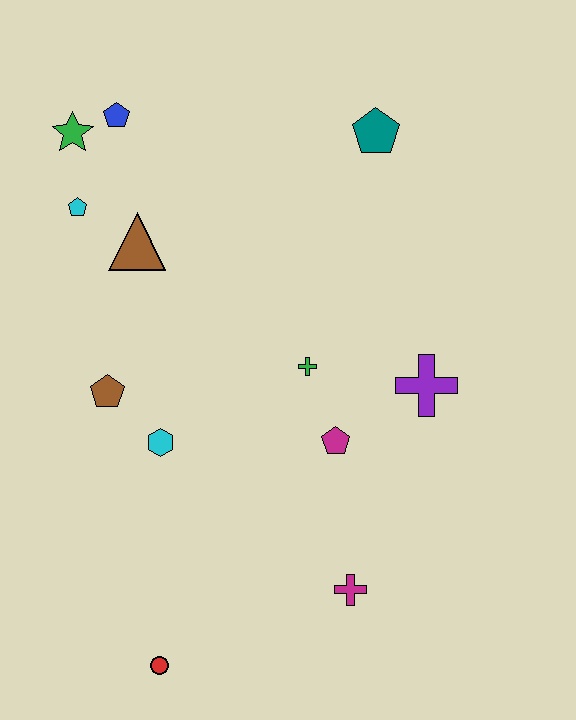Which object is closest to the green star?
The blue pentagon is closest to the green star.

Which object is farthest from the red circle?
The teal pentagon is farthest from the red circle.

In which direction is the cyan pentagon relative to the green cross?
The cyan pentagon is to the left of the green cross.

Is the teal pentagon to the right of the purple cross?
No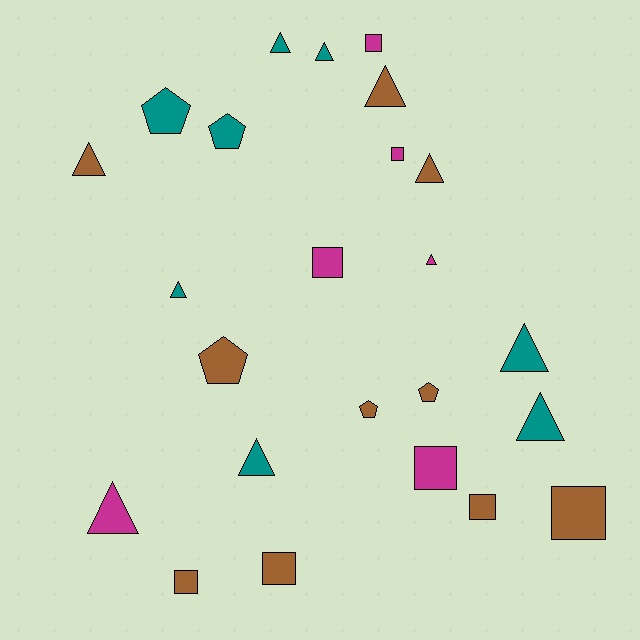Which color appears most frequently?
Brown, with 10 objects.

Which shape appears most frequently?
Triangle, with 11 objects.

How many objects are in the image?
There are 24 objects.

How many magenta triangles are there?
There are 2 magenta triangles.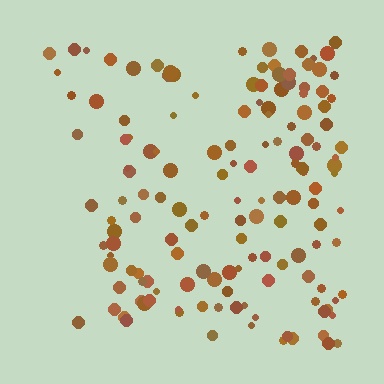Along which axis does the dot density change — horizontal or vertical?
Horizontal.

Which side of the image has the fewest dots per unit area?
The left.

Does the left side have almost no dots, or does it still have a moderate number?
Still a moderate number, just noticeably fewer than the right.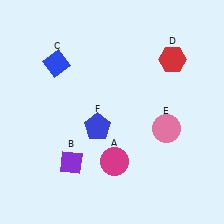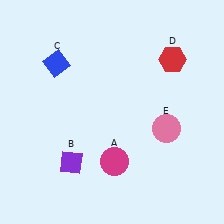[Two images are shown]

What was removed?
The blue pentagon (F) was removed in Image 2.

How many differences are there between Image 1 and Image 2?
There is 1 difference between the two images.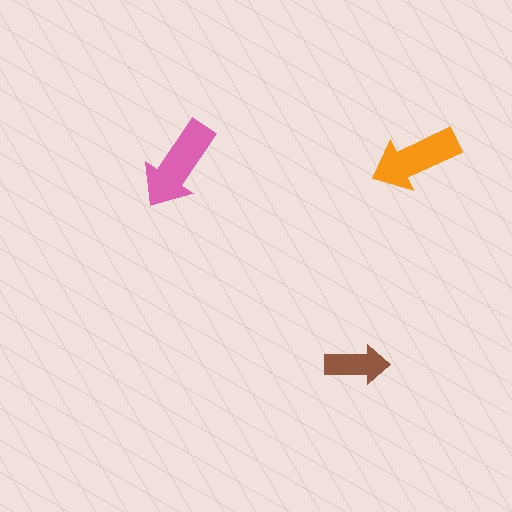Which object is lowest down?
The brown arrow is bottommost.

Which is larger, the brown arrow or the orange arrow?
The orange one.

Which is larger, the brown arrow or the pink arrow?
The pink one.